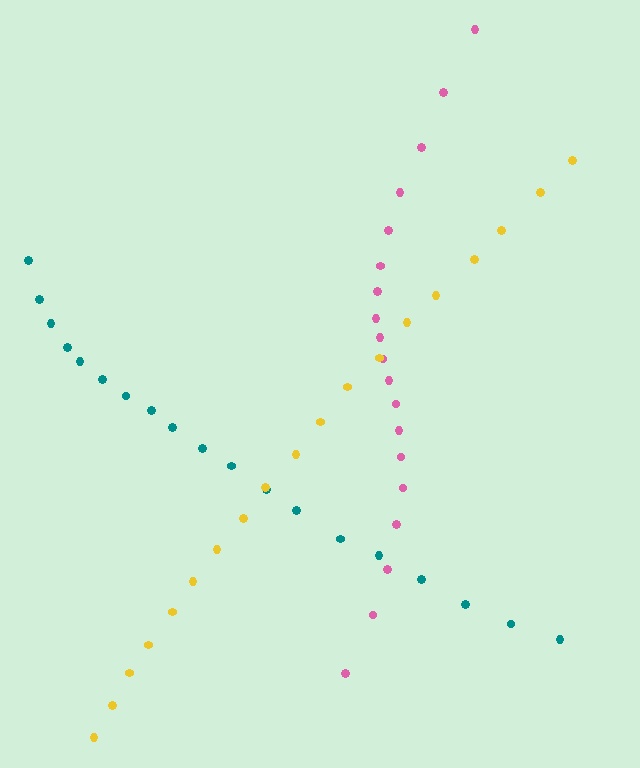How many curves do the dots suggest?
There are 3 distinct paths.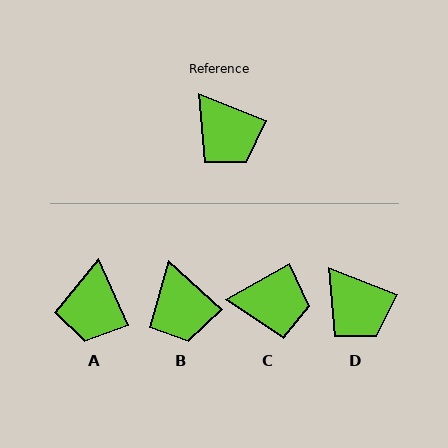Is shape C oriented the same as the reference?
No, it is off by about 51 degrees.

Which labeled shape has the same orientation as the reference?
D.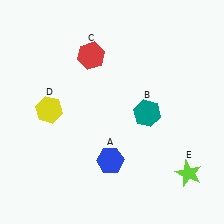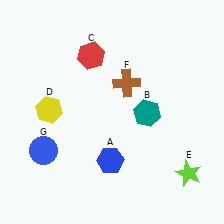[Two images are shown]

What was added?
A brown cross (F), a blue circle (G) were added in Image 2.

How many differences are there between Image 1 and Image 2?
There are 2 differences between the two images.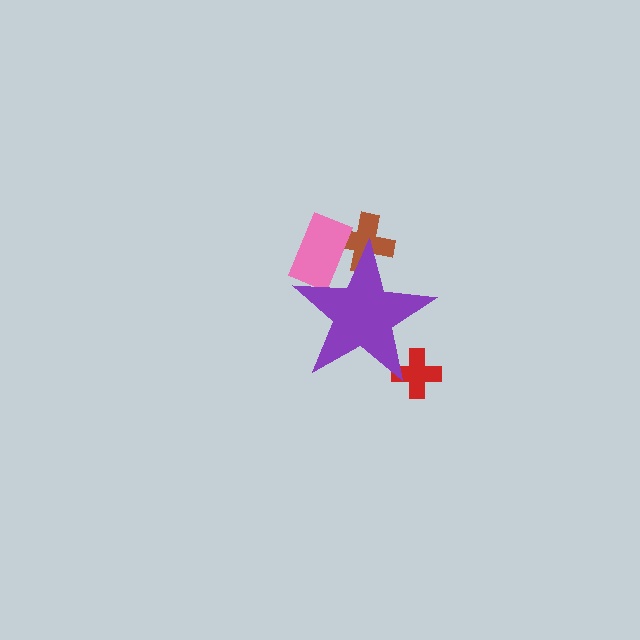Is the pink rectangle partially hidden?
Yes, the pink rectangle is partially hidden behind the purple star.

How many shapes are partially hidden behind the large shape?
3 shapes are partially hidden.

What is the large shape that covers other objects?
A purple star.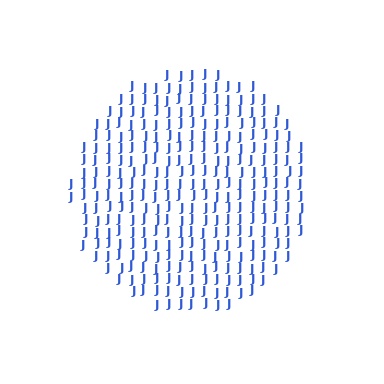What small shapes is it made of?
It is made of small letter J's.